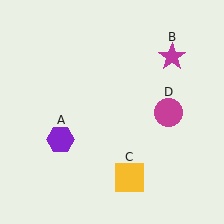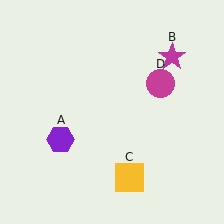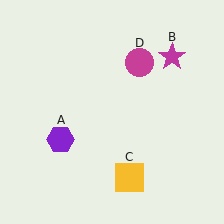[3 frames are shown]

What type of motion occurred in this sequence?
The magenta circle (object D) rotated counterclockwise around the center of the scene.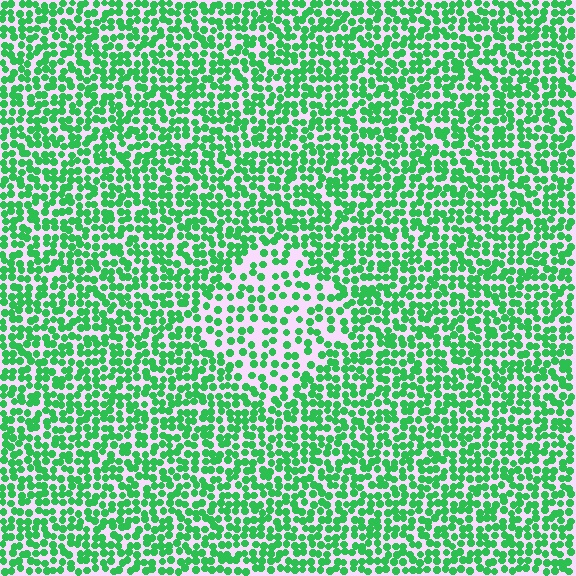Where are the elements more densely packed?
The elements are more densely packed outside the diamond boundary.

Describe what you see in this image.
The image contains small green elements arranged at two different densities. A diamond-shaped region is visible where the elements are less densely packed than the surrounding area.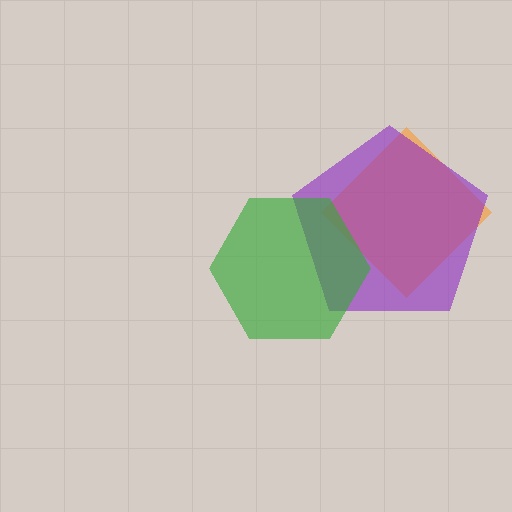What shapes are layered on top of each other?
The layered shapes are: an orange diamond, a purple pentagon, a green hexagon.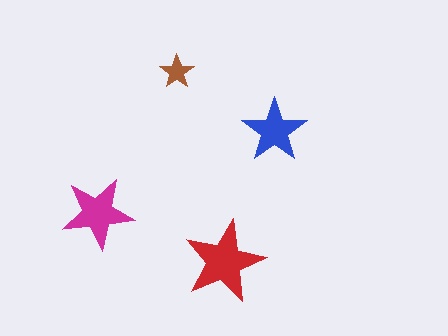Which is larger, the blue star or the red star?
The red one.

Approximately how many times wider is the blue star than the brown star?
About 2 times wider.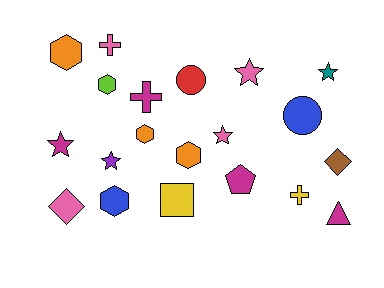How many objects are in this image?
There are 20 objects.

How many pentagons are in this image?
There is 1 pentagon.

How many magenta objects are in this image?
There are 4 magenta objects.